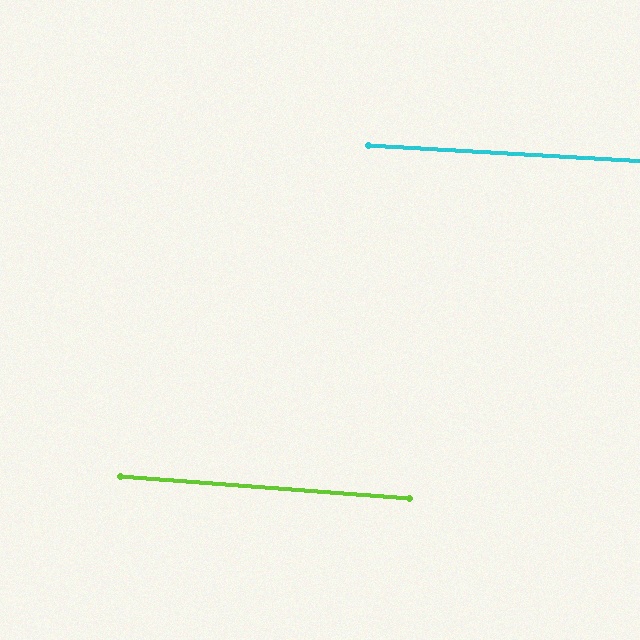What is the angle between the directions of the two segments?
Approximately 1 degree.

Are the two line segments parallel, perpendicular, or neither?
Parallel — their directions differ by only 0.8°.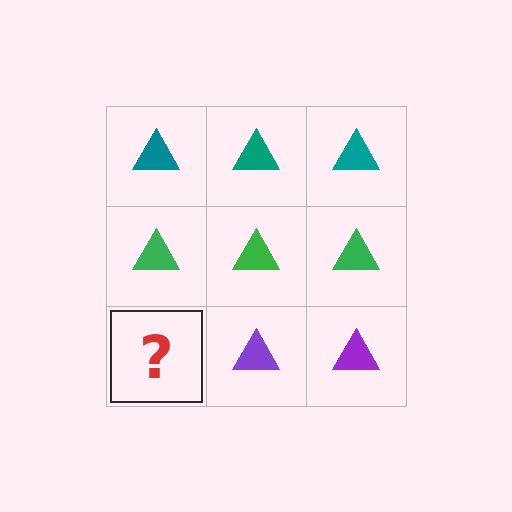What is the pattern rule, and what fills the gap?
The rule is that each row has a consistent color. The gap should be filled with a purple triangle.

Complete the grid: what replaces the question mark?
The question mark should be replaced with a purple triangle.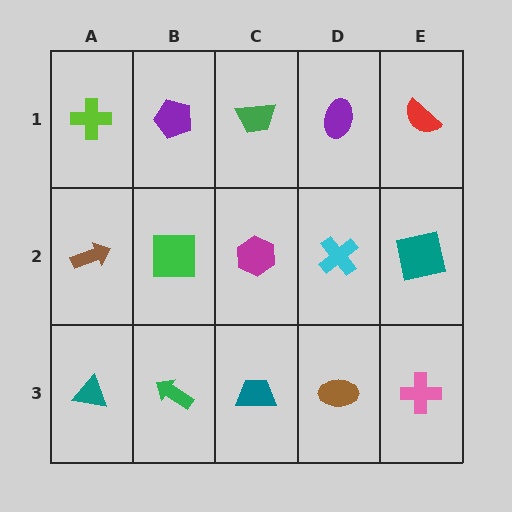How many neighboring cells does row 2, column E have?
3.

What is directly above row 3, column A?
A brown arrow.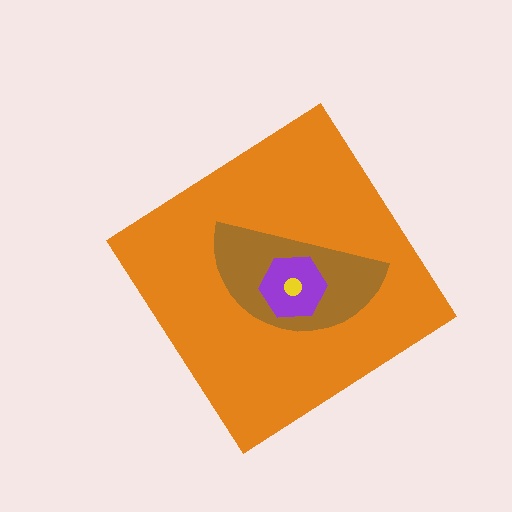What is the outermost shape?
The orange diamond.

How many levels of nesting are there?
4.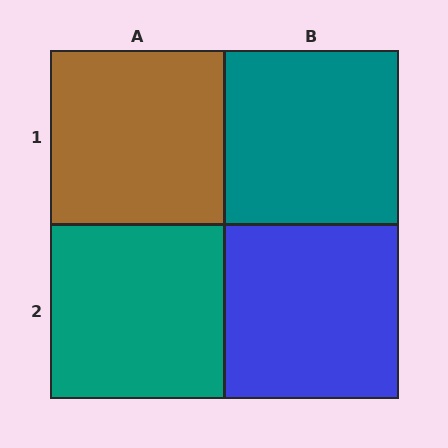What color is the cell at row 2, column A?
Teal.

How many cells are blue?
1 cell is blue.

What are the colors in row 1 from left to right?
Brown, teal.